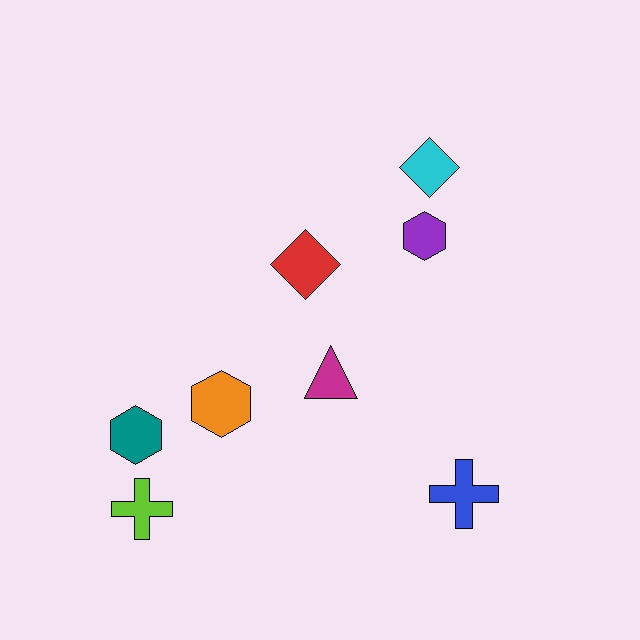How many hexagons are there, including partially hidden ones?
There are 3 hexagons.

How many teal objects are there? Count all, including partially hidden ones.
There is 1 teal object.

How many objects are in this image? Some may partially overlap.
There are 8 objects.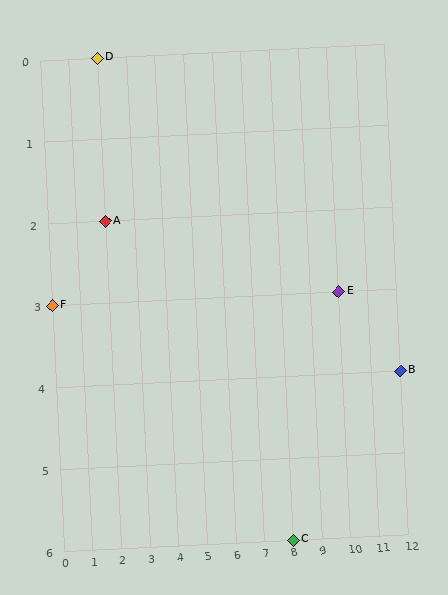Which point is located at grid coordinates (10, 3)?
Point E is at (10, 3).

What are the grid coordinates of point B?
Point B is at grid coordinates (12, 4).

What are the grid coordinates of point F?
Point F is at grid coordinates (0, 3).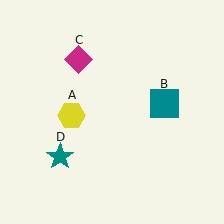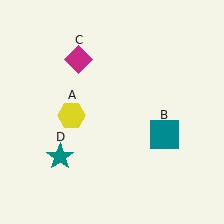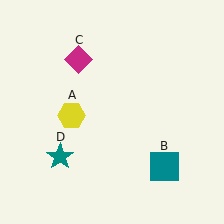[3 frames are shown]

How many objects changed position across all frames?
1 object changed position: teal square (object B).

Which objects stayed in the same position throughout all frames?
Yellow hexagon (object A) and magenta diamond (object C) and teal star (object D) remained stationary.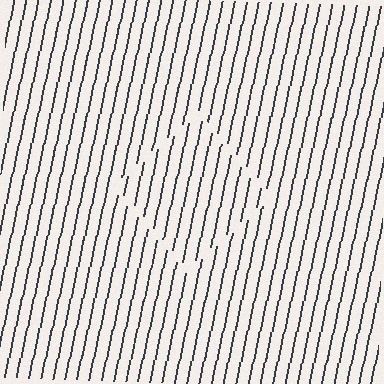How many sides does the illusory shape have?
4 sides — the line-ends trace a square.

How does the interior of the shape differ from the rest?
The interior of the shape contains the same grating, shifted by half a period — the contour is defined by the phase discontinuity where line-ends from the inner and outer gratings abut.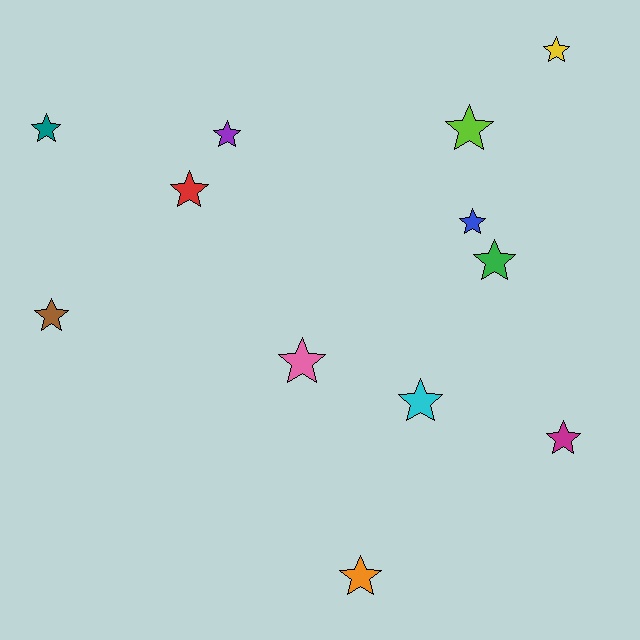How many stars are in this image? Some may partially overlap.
There are 12 stars.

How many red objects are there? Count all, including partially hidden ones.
There is 1 red object.